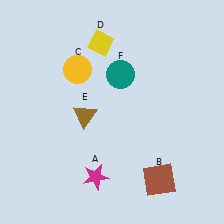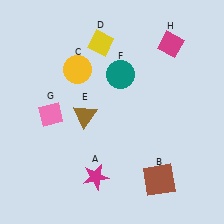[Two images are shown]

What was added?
A pink diamond (G), a magenta diamond (H) were added in Image 2.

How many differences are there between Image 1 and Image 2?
There are 2 differences between the two images.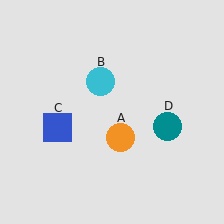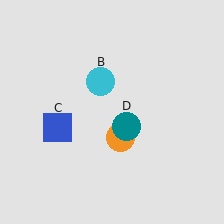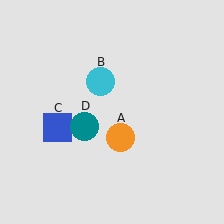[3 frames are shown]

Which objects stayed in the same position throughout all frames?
Orange circle (object A) and cyan circle (object B) and blue square (object C) remained stationary.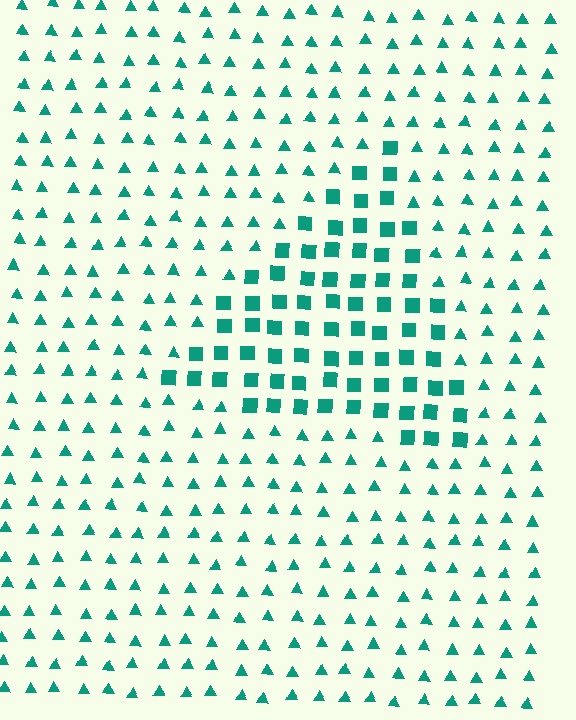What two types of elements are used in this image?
The image uses squares inside the triangle region and triangles outside it.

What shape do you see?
I see a triangle.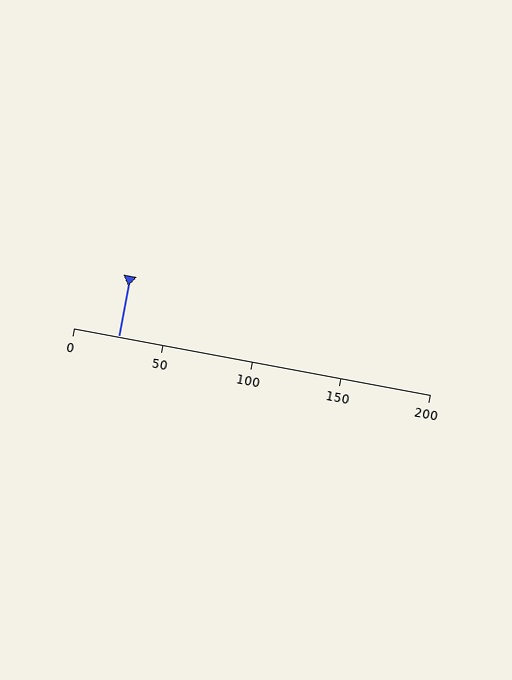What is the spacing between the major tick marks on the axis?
The major ticks are spaced 50 apart.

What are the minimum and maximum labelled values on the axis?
The axis runs from 0 to 200.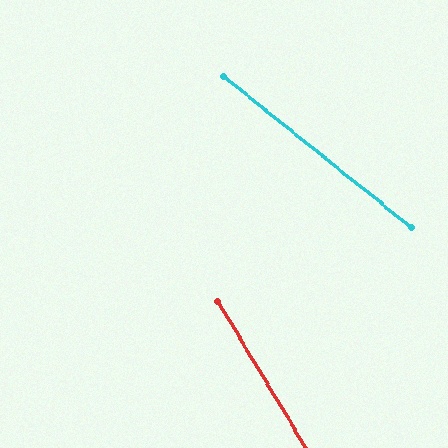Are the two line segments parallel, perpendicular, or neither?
Neither parallel nor perpendicular — they differ by about 20°.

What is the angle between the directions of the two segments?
Approximately 20 degrees.